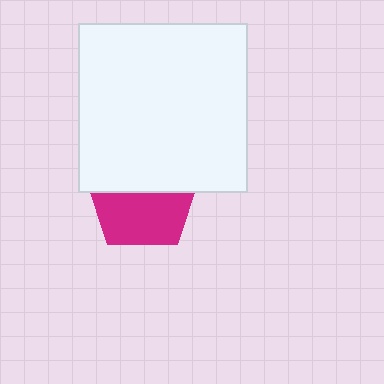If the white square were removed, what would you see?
You would see the complete magenta pentagon.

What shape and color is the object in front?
The object in front is a white square.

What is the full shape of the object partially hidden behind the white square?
The partially hidden object is a magenta pentagon.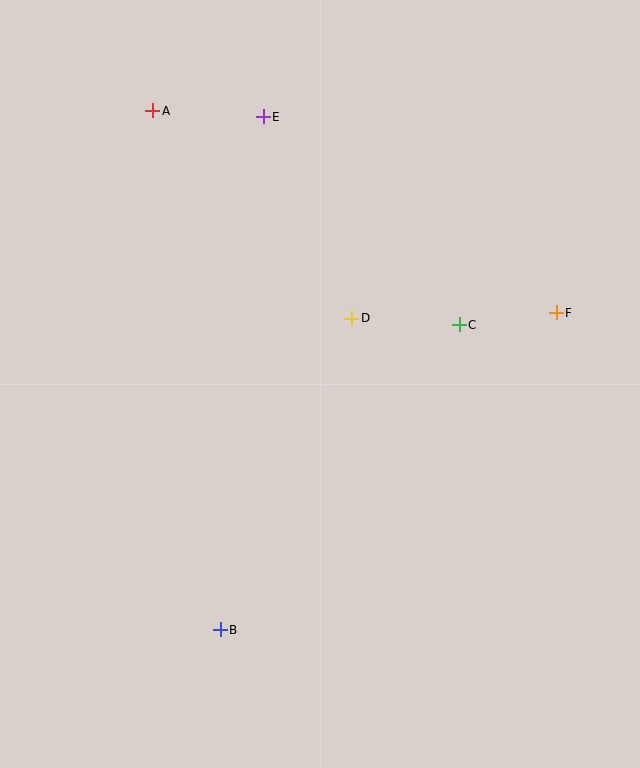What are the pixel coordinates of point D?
Point D is at (352, 318).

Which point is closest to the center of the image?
Point D at (352, 318) is closest to the center.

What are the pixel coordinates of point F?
Point F is at (556, 313).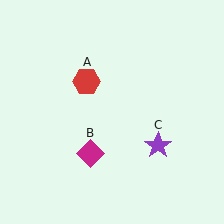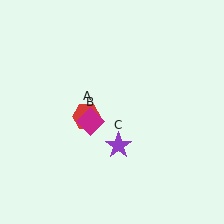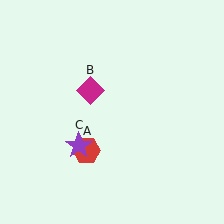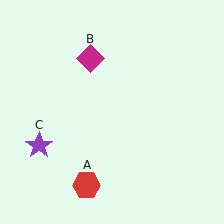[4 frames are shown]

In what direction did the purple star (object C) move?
The purple star (object C) moved left.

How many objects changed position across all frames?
3 objects changed position: red hexagon (object A), magenta diamond (object B), purple star (object C).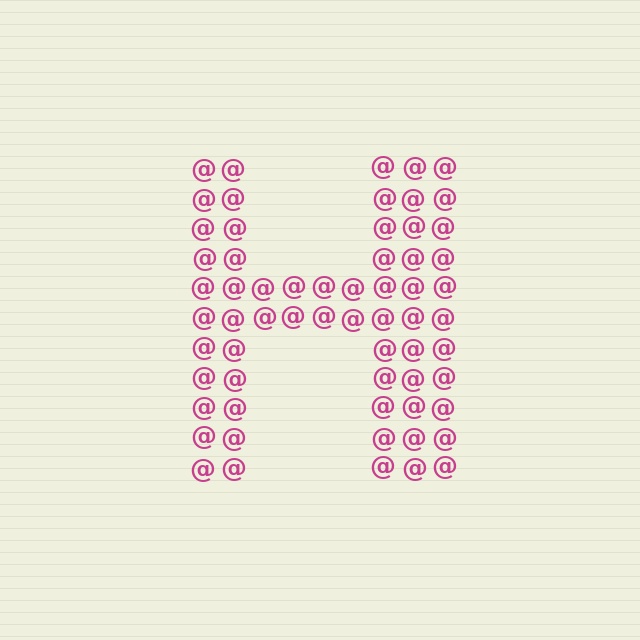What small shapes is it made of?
It is made of small at signs.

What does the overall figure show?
The overall figure shows the letter H.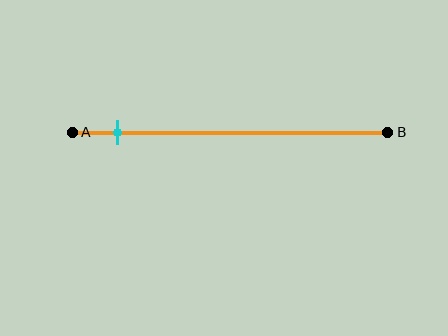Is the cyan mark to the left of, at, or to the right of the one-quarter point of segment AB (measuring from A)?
The cyan mark is to the left of the one-quarter point of segment AB.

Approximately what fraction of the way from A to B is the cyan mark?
The cyan mark is approximately 15% of the way from A to B.